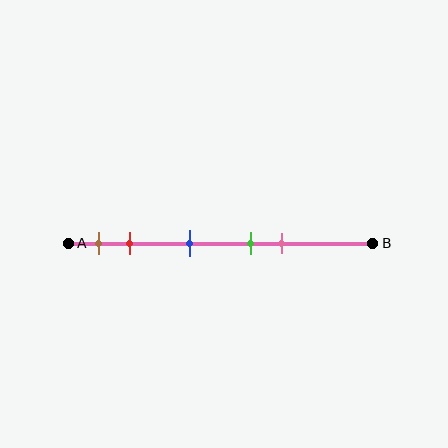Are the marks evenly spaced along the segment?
No, the marks are not evenly spaced.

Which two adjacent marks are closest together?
The green and pink marks are the closest adjacent pair.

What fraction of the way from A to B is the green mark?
The green mark is approximately 60% (0.6) of the way from A to B.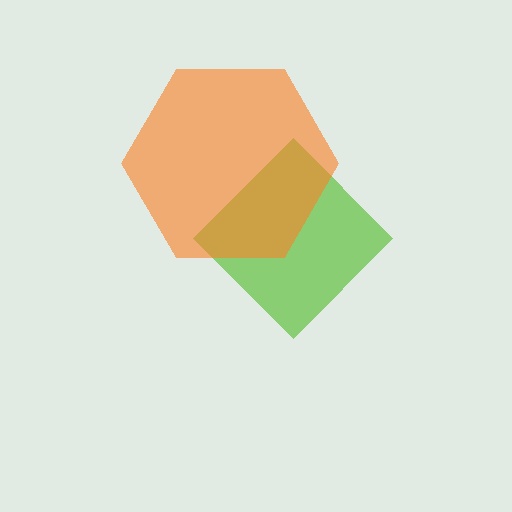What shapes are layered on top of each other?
The layered shapes are: a lime diamond, an orange hexagon.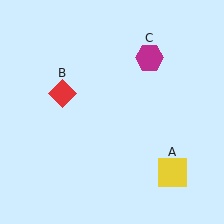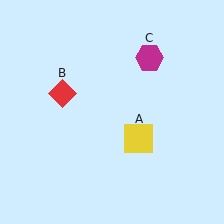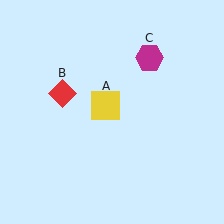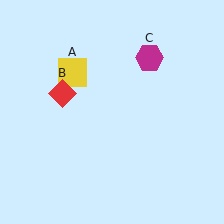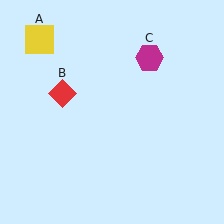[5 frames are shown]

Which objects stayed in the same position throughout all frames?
Red diamond (object B) and magenta hexagon (object C) remained stationary.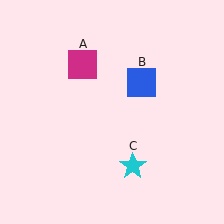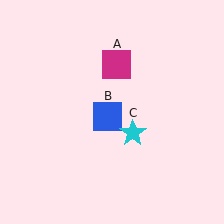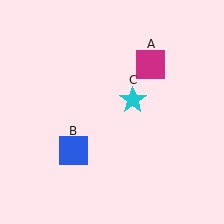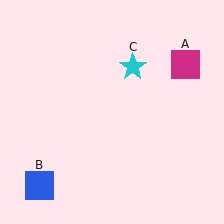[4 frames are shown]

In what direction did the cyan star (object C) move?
The cyan star (object C) moved up.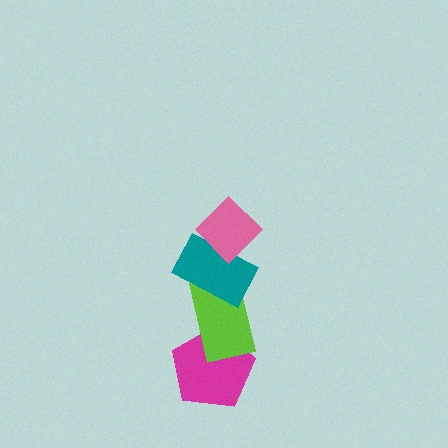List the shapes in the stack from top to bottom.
From top to bottom: the pink diamond, the teal rectangle, the lime rectangle, the magenta pentagon.